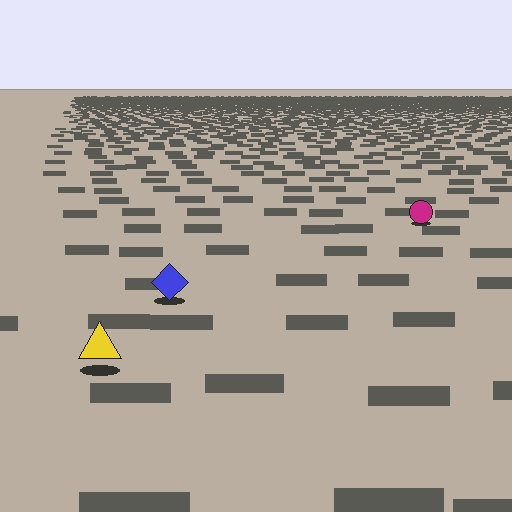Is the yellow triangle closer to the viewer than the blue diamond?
Yes. The yellow triangle is closer — you can tell from the texture gradient: the ground texture is coarser near it.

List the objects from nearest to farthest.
From nearest to farthest: the yellow triangle, the blue diamond, the magenta circle.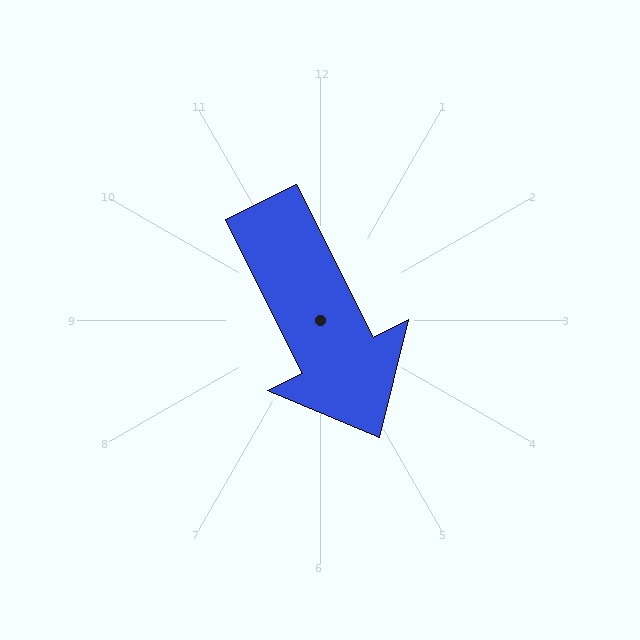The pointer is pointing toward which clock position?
Roughly 5 o'clock.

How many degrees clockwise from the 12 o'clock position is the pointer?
Approximately 153 degrees.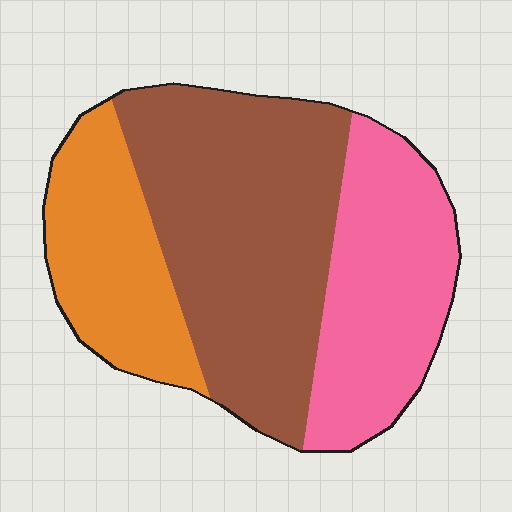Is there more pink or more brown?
Brown.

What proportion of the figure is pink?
Pink covers 30% of the figure.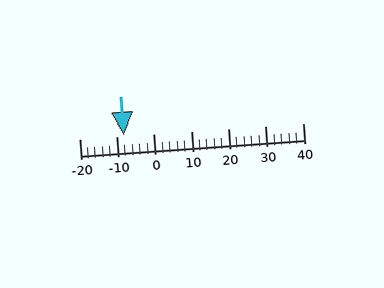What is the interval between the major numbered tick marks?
The major tick marks are spaced 10 units apart.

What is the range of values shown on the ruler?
The ruler shows values from -20 to 40.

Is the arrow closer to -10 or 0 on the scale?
The arrow is closer to -10.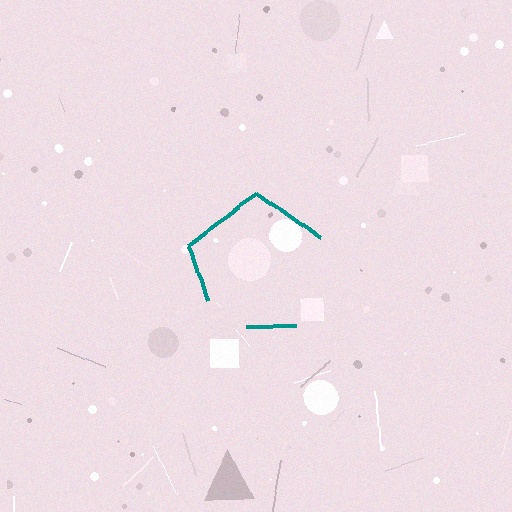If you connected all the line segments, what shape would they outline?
They would outline a pentagon.